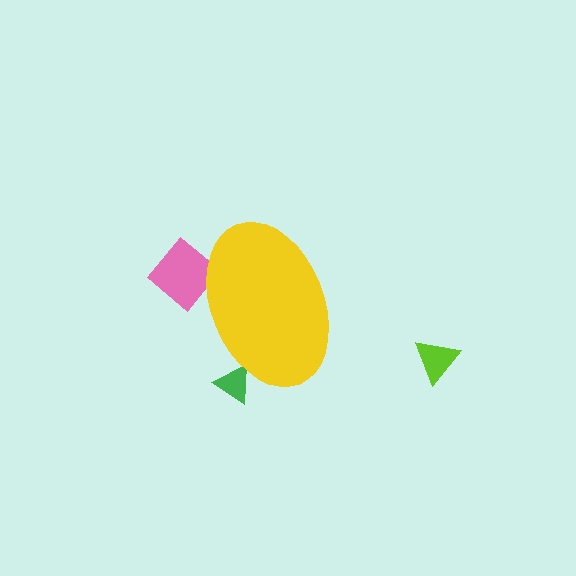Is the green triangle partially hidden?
Yes, the green triangle is partially hidden behind the yellow ellipse.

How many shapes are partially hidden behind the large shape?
2 shapes are partially hidden.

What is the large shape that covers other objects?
A yellow ellipse.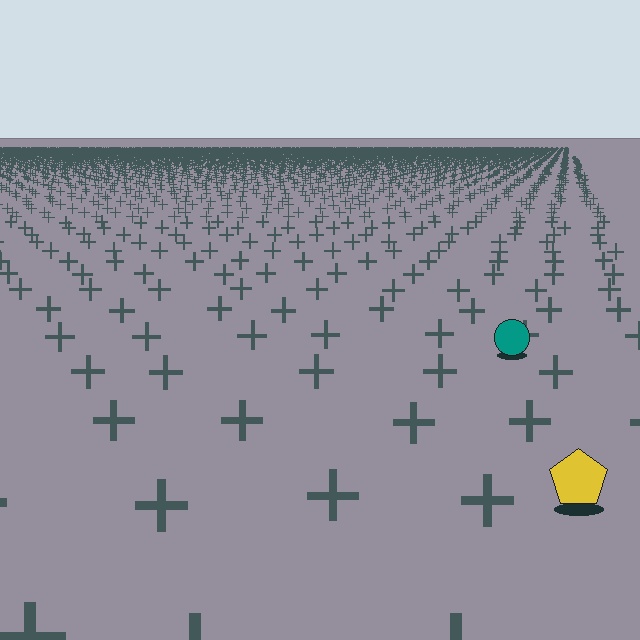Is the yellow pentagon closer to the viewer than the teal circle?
Yes. The yellow pentagon is closer — you can tell from the texture gradient: the ground texture is coarser near it.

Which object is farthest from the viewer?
The teal circle is farthest from the viewer. It appears smaller and the ground texture around it is denser.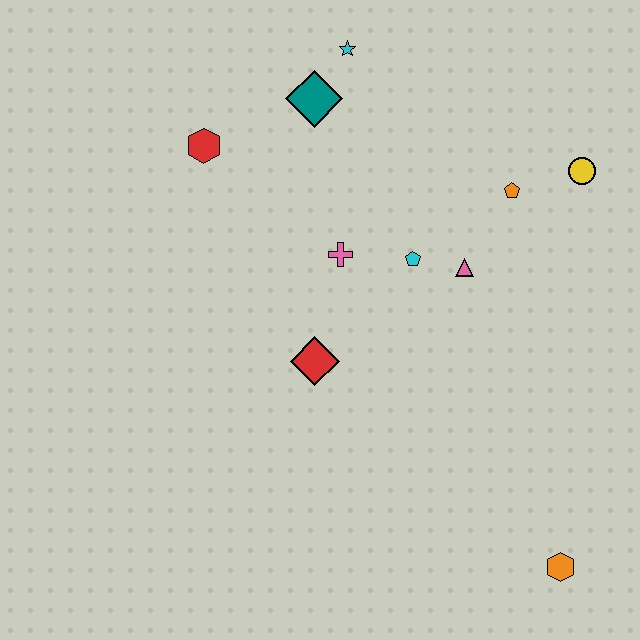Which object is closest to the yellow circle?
The orange pentagon is closest to the yellow circle.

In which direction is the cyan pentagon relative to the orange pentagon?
The cyan pentagon is to the left of the orange pentagon.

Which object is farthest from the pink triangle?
The orange hexagon is farthest from the pink triangle.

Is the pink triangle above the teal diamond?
No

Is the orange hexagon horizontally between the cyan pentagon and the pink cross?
No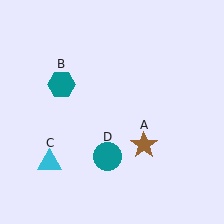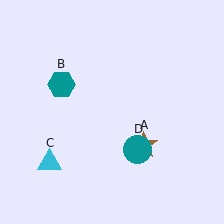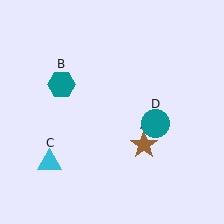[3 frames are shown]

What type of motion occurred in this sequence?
The teal circle (object D) rotated counterclockwise around the center of the scene.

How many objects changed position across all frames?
1 object changed position: teal circle (object D).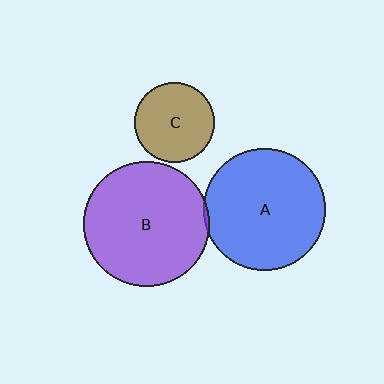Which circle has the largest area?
Circle B (purple).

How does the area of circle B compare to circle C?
Approximately 2.5 times.